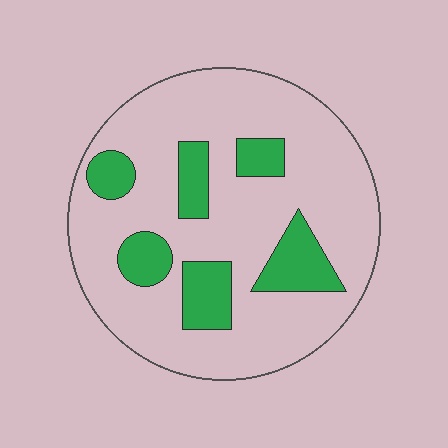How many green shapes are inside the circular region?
6.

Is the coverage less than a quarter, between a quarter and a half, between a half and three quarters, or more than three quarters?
Less than a quarter.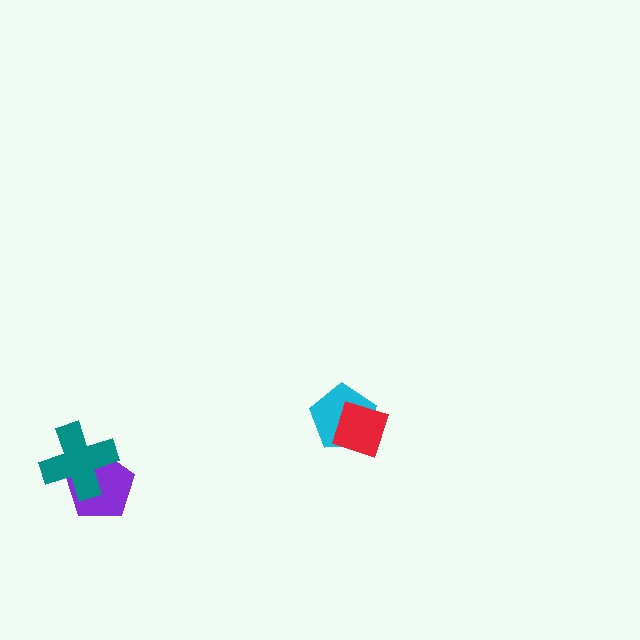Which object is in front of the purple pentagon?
The teal cross is in front of the purple pentagon.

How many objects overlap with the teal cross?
1 object overlaps with the teal cross.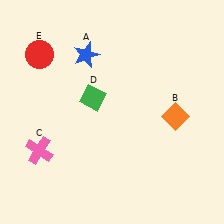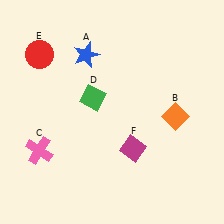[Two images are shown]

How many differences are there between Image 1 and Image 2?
There is 1 difference between the two images.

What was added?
A magenta diamond (F) was added in Image 2.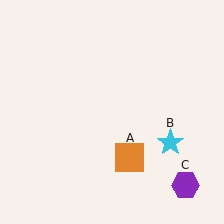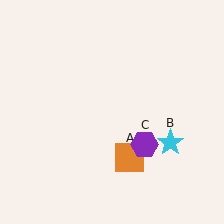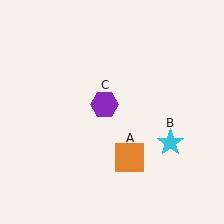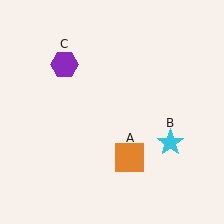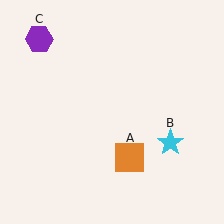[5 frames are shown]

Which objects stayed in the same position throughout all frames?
Orange square (object A) and cyan star (object B) remained stationary.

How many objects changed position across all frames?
1 object changed position: purple hexagon (object C).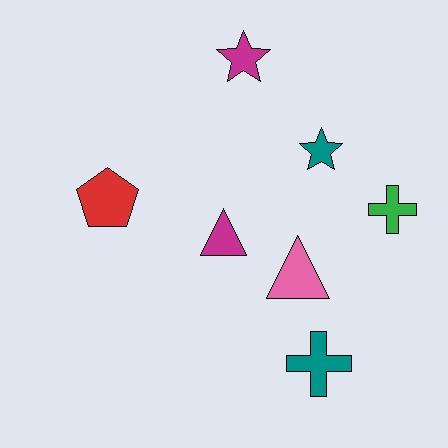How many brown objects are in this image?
There are no brown objects.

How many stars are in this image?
There are 2 stars.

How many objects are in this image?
There are 7 objects.